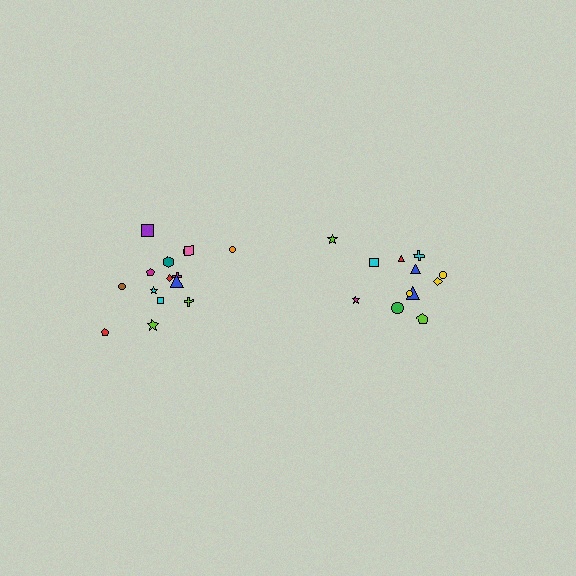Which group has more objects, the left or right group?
The left group.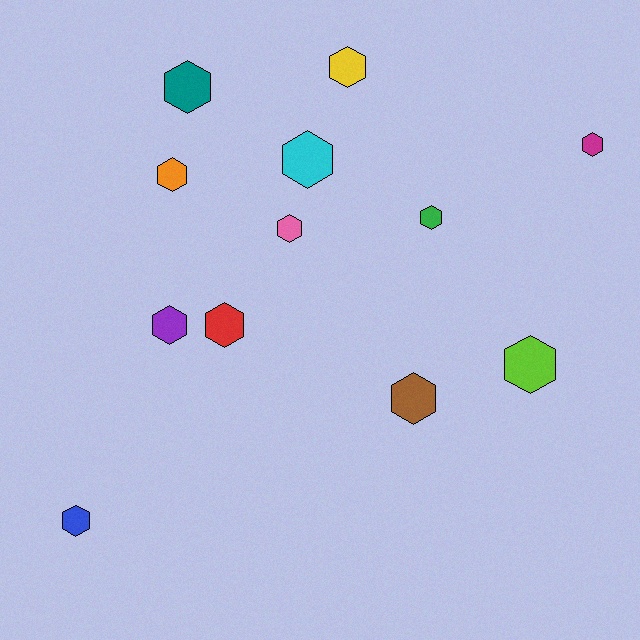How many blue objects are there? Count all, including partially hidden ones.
There is 1 blue object.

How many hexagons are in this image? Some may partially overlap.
There are 12 hexagons.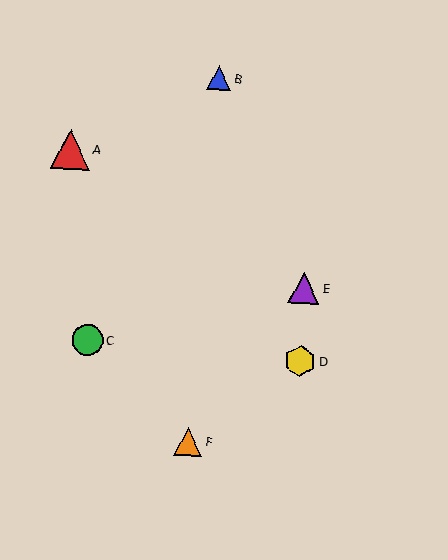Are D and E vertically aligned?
Yes, both are at x≈300.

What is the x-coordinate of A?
Object A is at x≈70.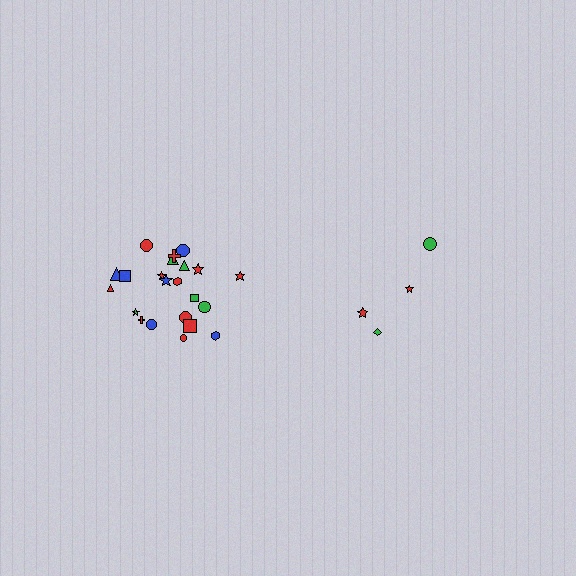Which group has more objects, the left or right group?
The left group.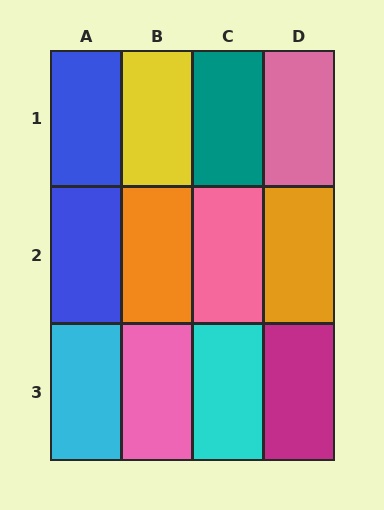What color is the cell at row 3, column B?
Pink.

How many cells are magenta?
1 cell is magenta.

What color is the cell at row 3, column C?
Cyan.